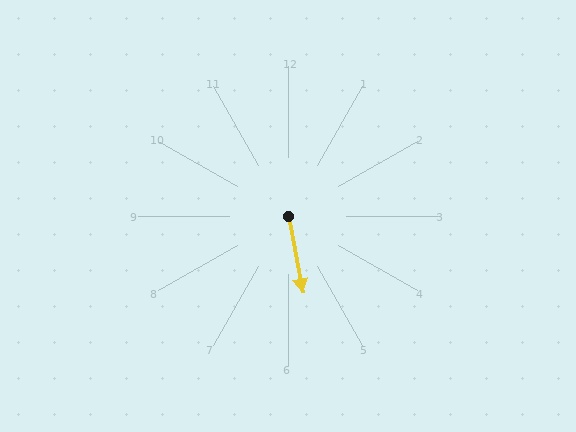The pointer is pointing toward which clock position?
Roughly 6 o'clock.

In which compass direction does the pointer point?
South.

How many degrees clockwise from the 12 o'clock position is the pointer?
Approximately 169 degrees.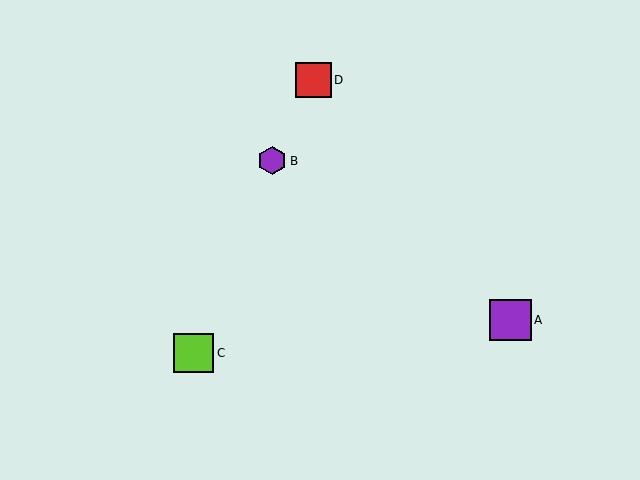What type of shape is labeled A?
Shape A is a purple square.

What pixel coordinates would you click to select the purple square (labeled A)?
Click at (510, 320) to select the purple square A.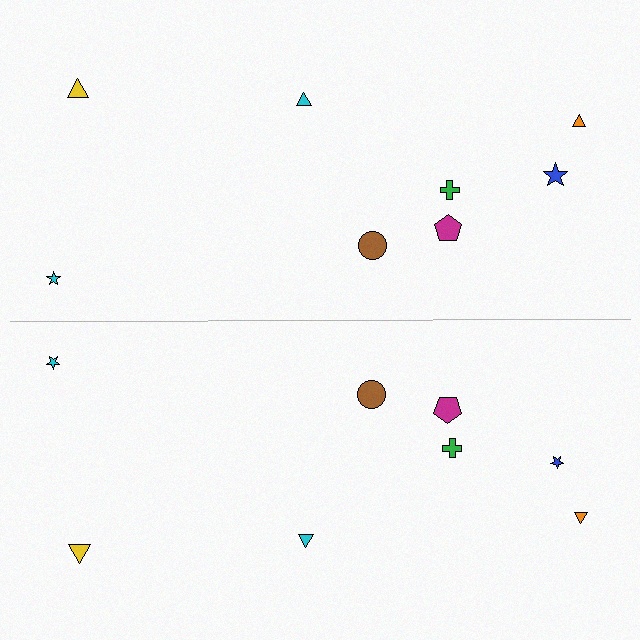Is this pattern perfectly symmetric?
No, the pattern is not perfectly symmetric. The blue star on the bottom side has a different size than its mirror counterpart.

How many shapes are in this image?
There are 16 shapes in this image.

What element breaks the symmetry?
The blue star on the bottom side has a different size than its mirror counterpart.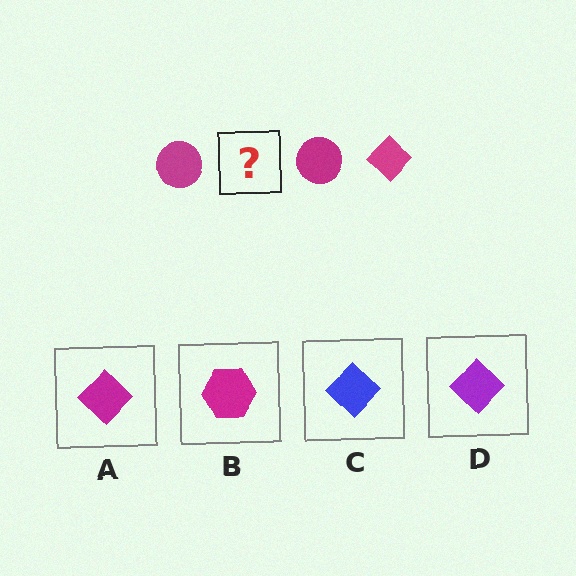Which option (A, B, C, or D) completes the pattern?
A.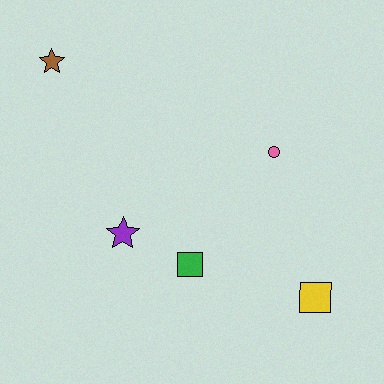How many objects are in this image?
There are 5 objects.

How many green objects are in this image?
There is 1 green object.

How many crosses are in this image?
There are no crosses.